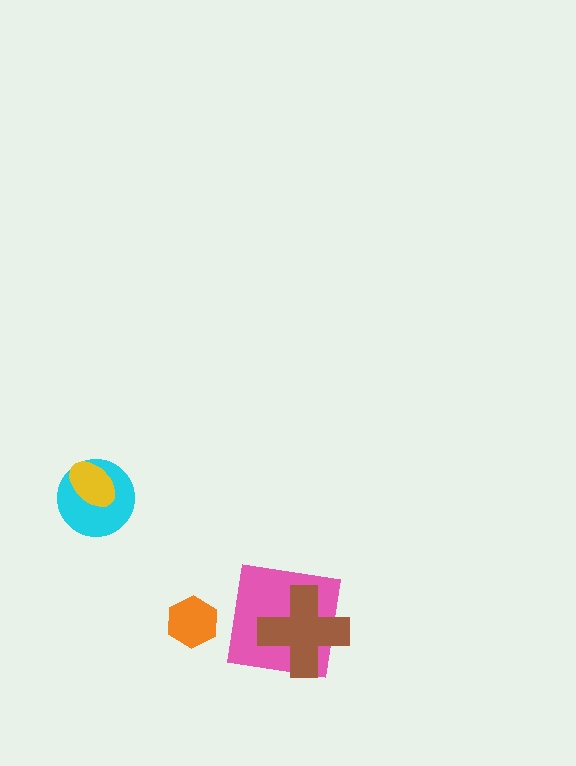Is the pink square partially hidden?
Yes, it is partially covered by another shape.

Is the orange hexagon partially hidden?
No, no other shape covers it.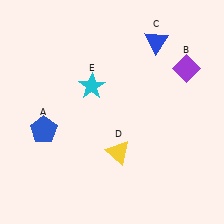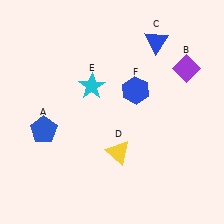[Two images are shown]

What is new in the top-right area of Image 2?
A blue hexagon (F) was added in the top-right area of Image 2.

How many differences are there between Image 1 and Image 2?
There is 1 difference between the two images.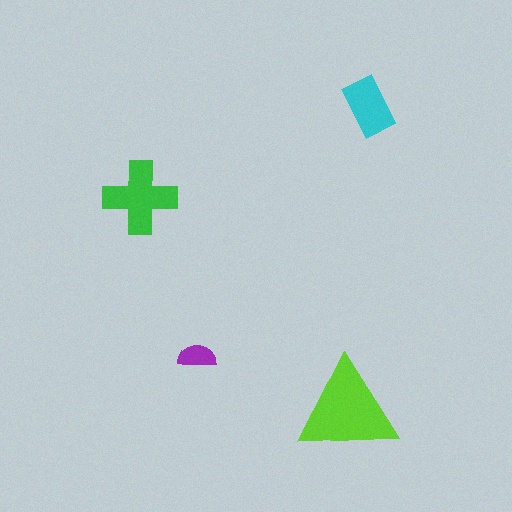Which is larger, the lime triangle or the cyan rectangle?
The lime triangle.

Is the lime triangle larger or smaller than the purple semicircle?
Larger.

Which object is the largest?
The lime triangle.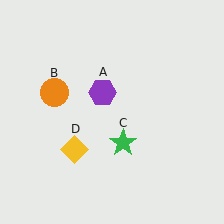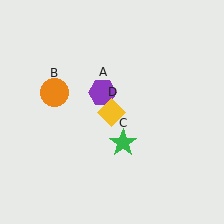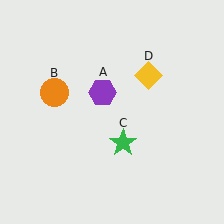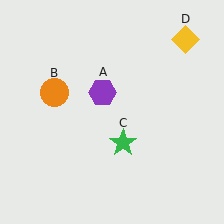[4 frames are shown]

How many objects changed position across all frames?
1 object changed position: yellow diamond (object D).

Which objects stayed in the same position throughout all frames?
Purple hexagon (object A) and orange circle (object B) and green star (object C) remained stationary.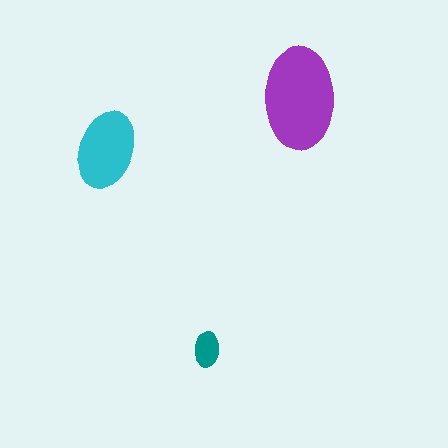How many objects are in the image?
There are 3 objects in the image.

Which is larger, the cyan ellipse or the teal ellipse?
The cyan one.